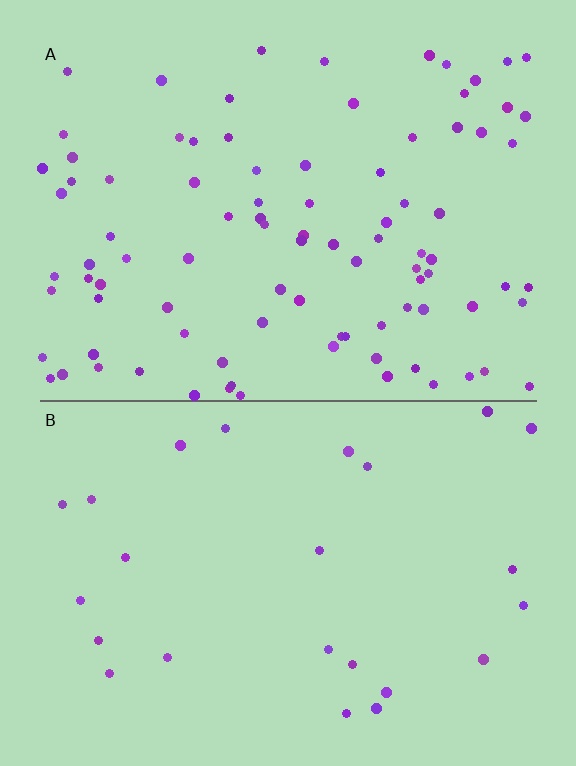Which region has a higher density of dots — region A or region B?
A (the top).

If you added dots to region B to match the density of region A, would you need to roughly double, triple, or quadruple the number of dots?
Approximately quadruple.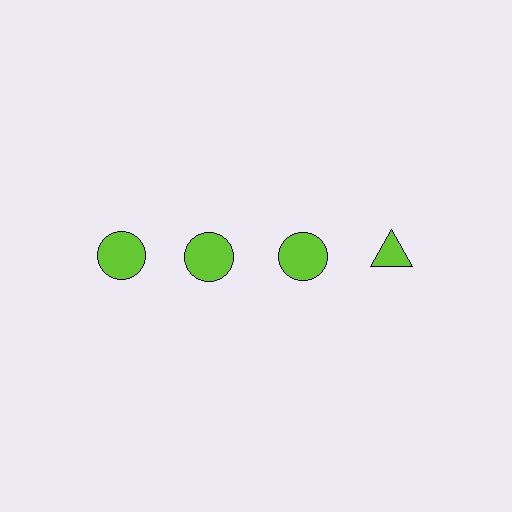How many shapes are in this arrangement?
There are 4 shapes arranged in a grid pattern.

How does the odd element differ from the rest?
It has a different shape: triangle instead of circle.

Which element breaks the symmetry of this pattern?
The lime triangle in the top row, second from right column breaks the symmetry. All other shapes are lime circles.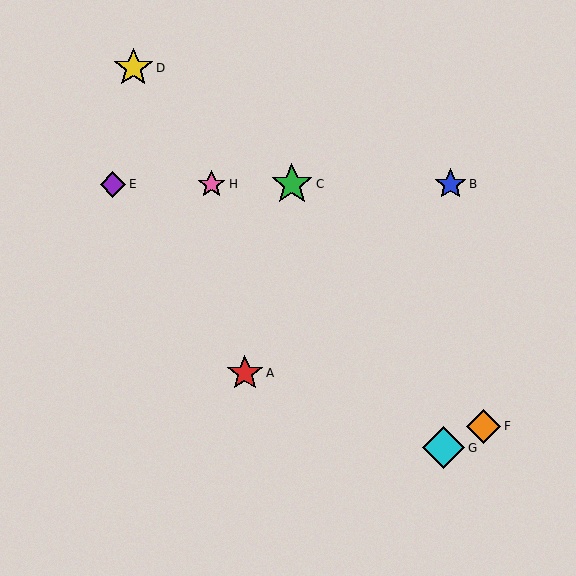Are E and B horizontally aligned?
Yes, both are at y≈184.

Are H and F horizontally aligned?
No, H is at y≈184 and F is at y≈426.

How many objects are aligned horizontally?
4 objects (B, C, E, H) are aligned horizontally.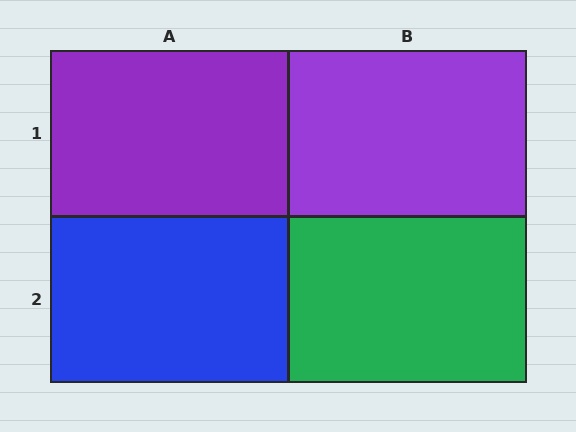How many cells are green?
1 cell is green.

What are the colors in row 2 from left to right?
Blue, green.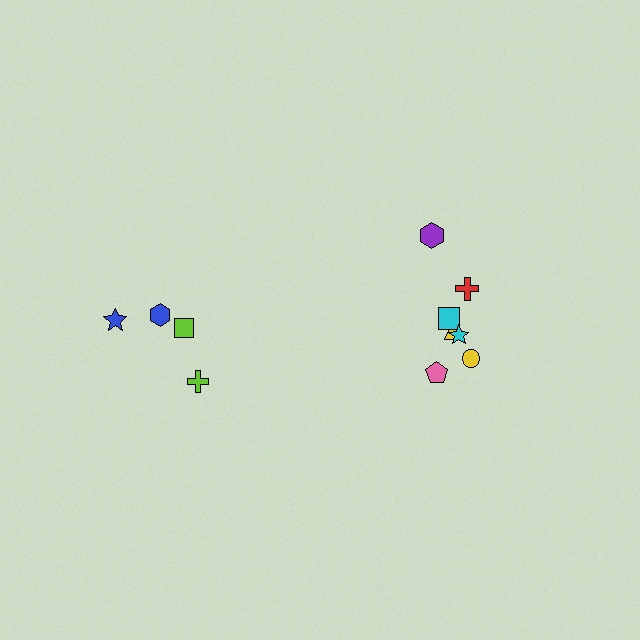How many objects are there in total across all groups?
There are 11 objects.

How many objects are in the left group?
There are 4 objects.